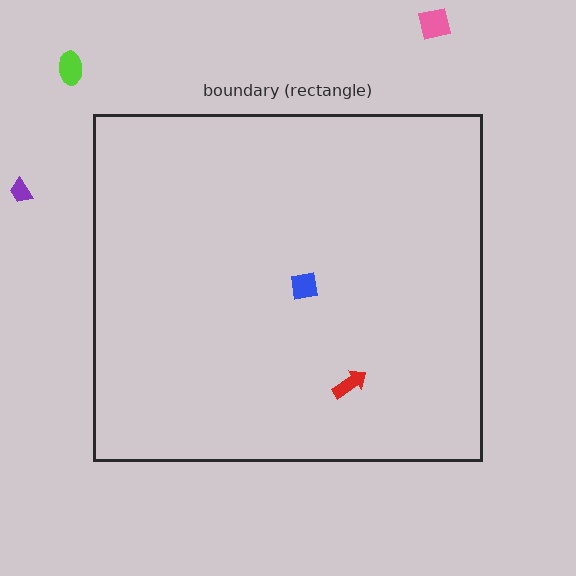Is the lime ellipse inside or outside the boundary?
Outside.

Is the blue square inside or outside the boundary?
Inside.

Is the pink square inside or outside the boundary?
Outside.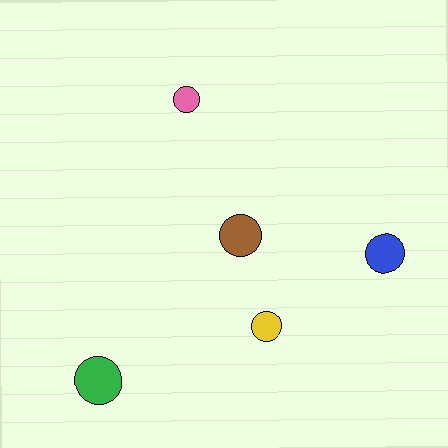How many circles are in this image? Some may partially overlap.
There are 5 circles.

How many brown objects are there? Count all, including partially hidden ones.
There is 1 brown object.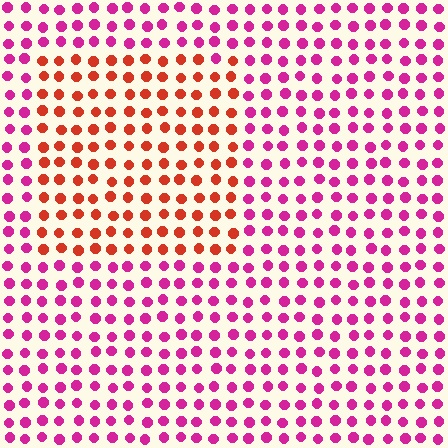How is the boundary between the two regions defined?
The boundary is defined purely by a slight shift in hue (about 48 degrees). Spacing, size, and orientation are identical on both sides.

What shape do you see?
I see a rectangle.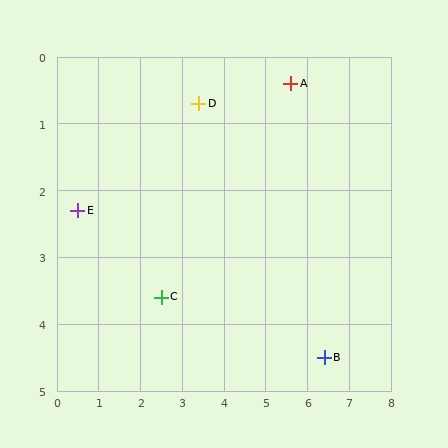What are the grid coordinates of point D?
Point D is at approximately (3.4, 0.7).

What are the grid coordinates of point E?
Point E is at approximately (0.5, 2.3).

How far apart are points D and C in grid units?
Points D and C are about 3.0 grid units apart.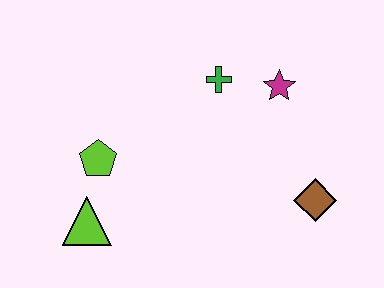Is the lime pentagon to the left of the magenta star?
Yes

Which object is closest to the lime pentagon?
The lime triangle is closest to the lime pentagon.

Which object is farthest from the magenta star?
The lime triangle is farthest from the magenta star.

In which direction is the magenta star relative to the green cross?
The magenta star is to the right of the green cross.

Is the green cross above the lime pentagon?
Yes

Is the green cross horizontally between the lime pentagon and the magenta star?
Yes